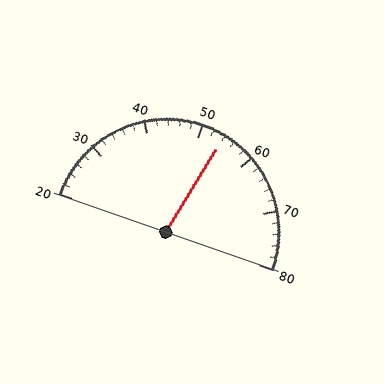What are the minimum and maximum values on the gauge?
The gauge ranges from 20 to 80.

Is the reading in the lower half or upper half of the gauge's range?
The reading is in the upper half of the range (20 to 80).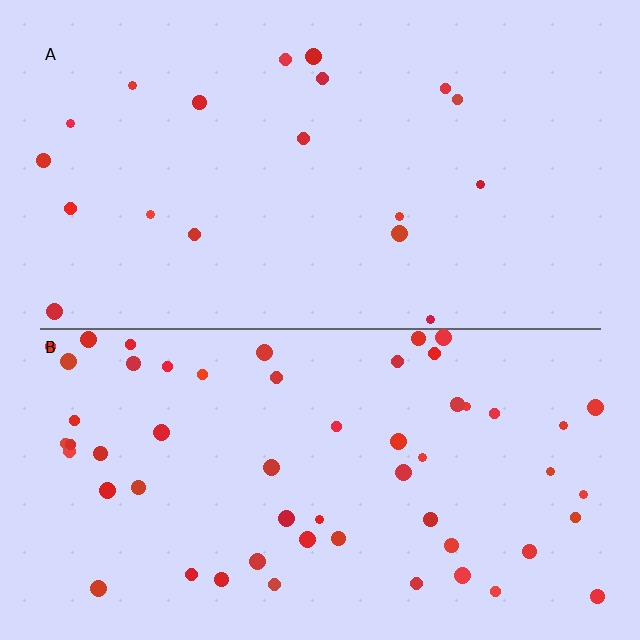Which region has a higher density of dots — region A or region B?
B (the bottom).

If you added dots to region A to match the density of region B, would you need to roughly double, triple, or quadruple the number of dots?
Approximately triple.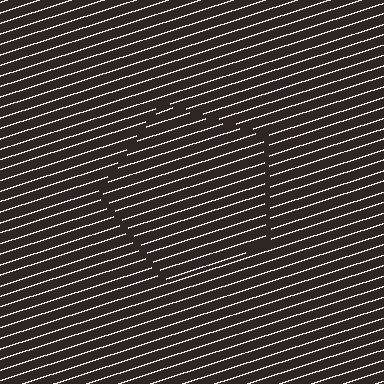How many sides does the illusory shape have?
5 sides — the line-ends trace a pentagon.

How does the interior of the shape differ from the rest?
The interior of the shape contains the same grating, shifted by half a period — the contour is defined by the phase discontinuity where line-ends from the inner and outer gratings abut.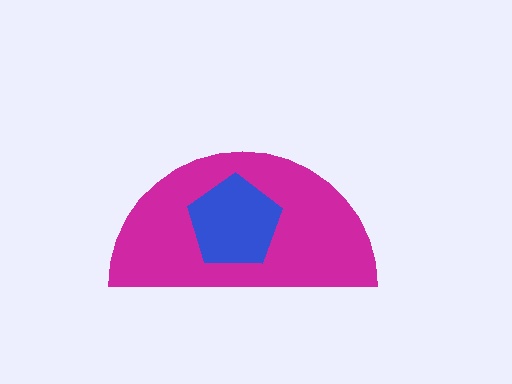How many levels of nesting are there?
2.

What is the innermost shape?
The blue pentagon.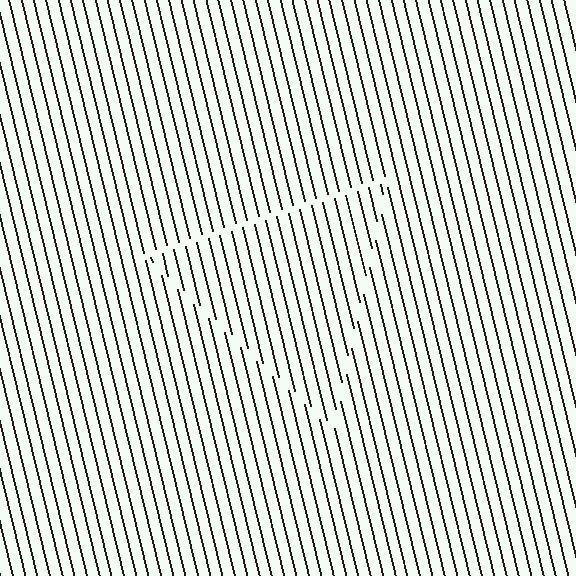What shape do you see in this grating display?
An illusory triangle. The interior of the shape contains the same grating, shifted by half a period — the contour is defined by the phase discontinuity where line-ends from the inner and outer gratings abut.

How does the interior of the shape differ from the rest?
The interior of the shape contains the same grating, shifted by half a period — the contour is defined by the phase discontinuity where line-ends from the inner and outer gratings abut.